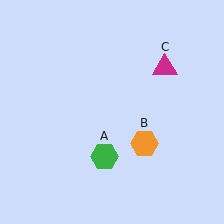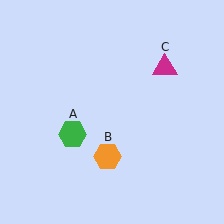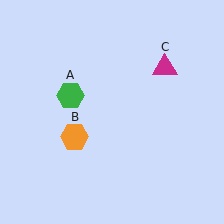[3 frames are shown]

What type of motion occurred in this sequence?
The green hexagon (object A), orange hexagon (object B) rotated clockwise around the center of the scene.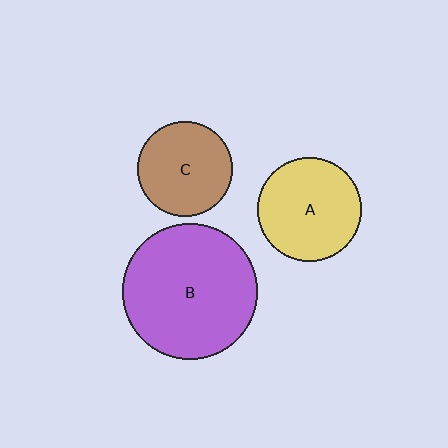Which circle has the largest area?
Circle B (purple).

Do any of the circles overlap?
No, none of the circles overlap.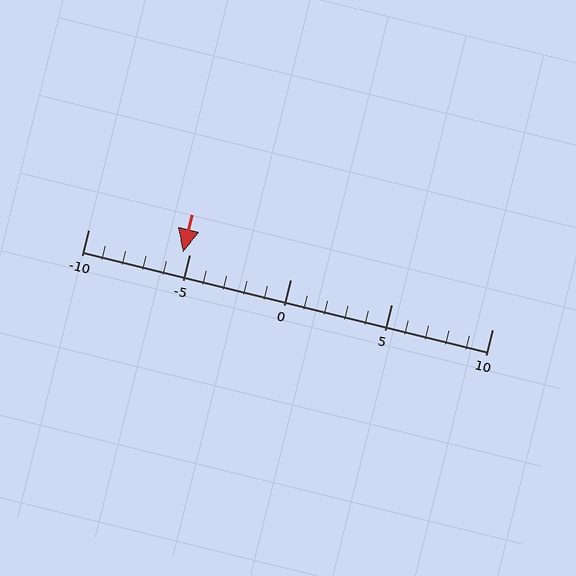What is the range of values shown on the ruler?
The ruler shows values from -10 to 10.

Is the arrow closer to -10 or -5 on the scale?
The arrow is closer to -5.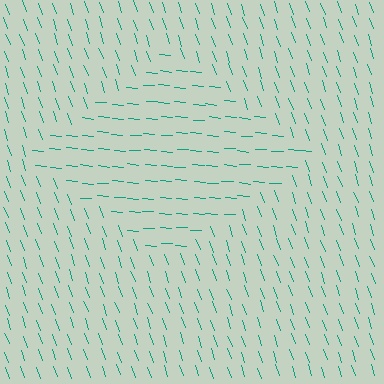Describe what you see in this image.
The image is filled with small teal line segments. A diamond region in the image has lines oriented differently from the surrounding lines, creating a visible texture boundary.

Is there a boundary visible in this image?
Yes, there is a texture boundary formed by a change in line orientation.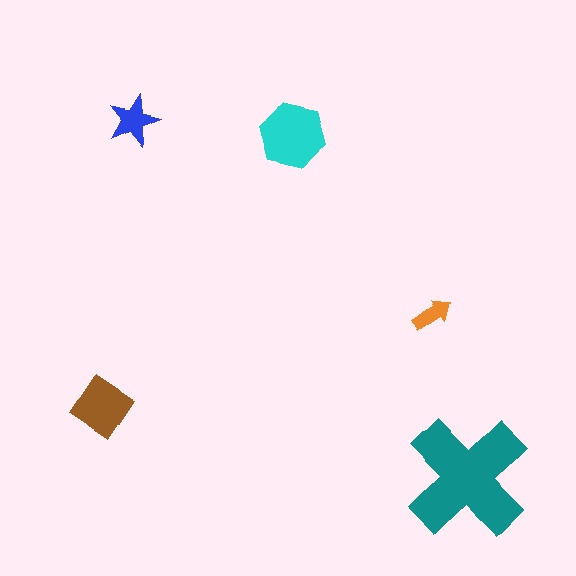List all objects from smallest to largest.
The orange arrow, the blue star, the brown diamond, the cyan hexagon, the teal cross.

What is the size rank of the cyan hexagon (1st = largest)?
2nd.